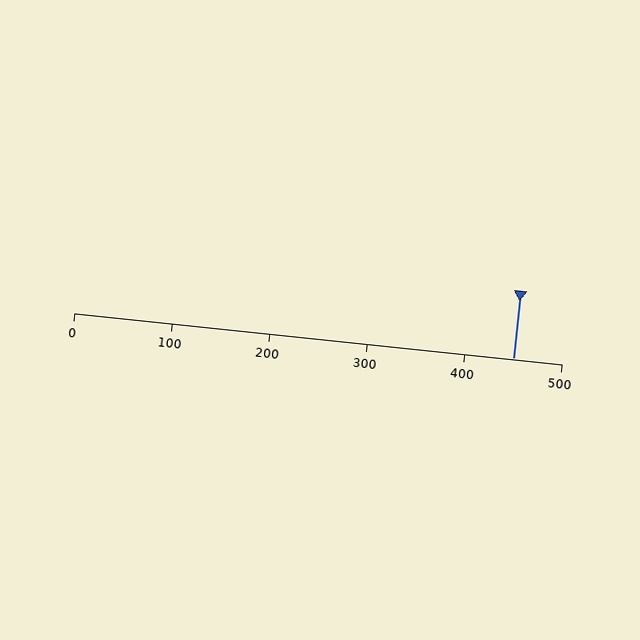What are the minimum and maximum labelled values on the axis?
The axis runs from 0 to 500.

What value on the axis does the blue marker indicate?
The marker indicates approximately 450.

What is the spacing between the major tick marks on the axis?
The major ticks are spaced 100 apart.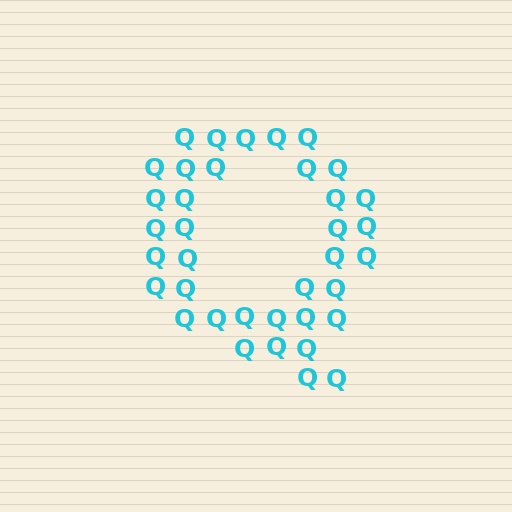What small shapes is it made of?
It is made of small letter Q's.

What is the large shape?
The large shape is the letter Q.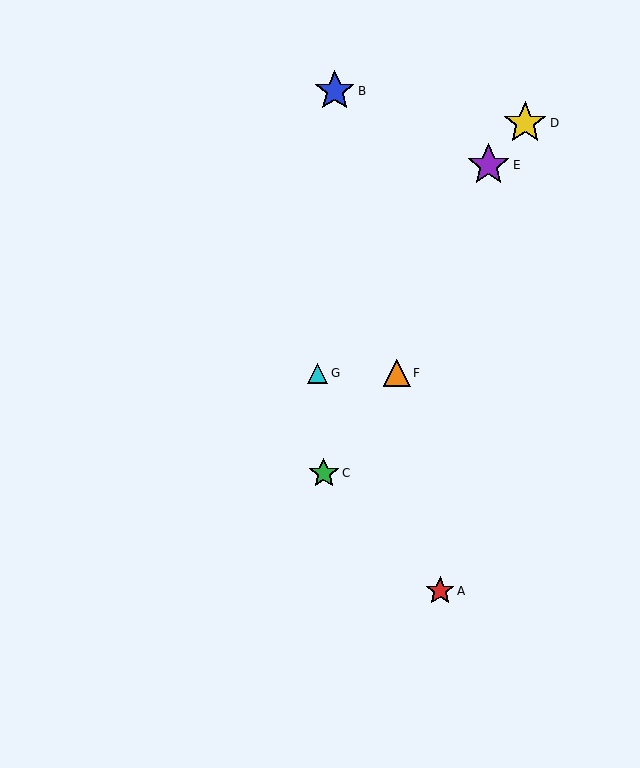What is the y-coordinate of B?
Object B is at y≈91.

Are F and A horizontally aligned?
No, F is at y≈373 and A is at y≈591.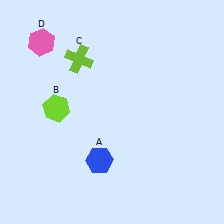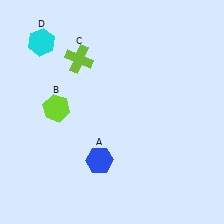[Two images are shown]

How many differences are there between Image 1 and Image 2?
There is 1 difference between the two images.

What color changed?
The hexagon (D) changed from pink in Image 1 to cyan in Image 2.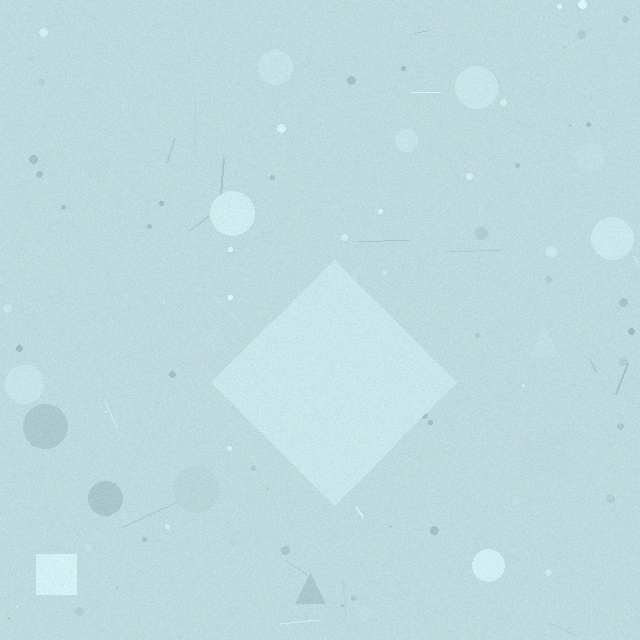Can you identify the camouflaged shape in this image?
The camouflaged shape is a diamond.